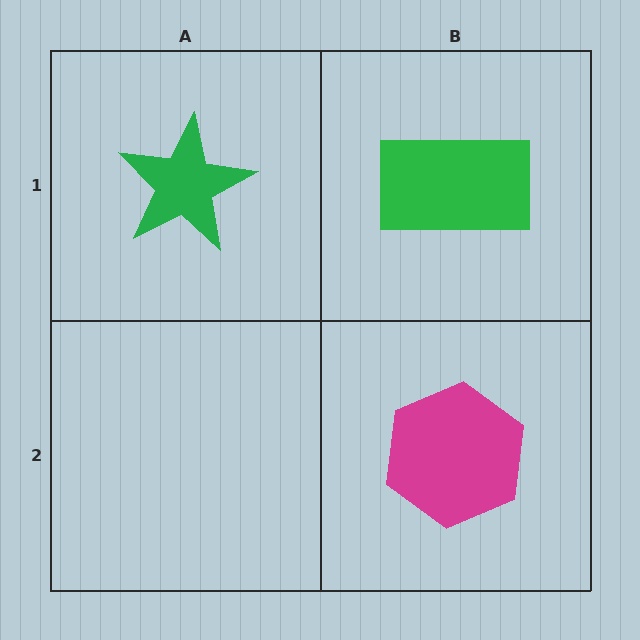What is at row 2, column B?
A magenta hexagon.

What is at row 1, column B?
A green rectangle.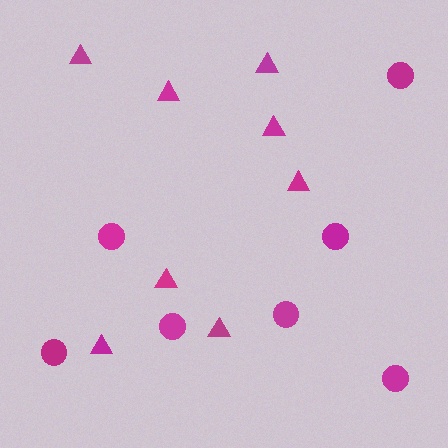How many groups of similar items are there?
There are 2 groups: one group of circles (7) and one group of triangles (8).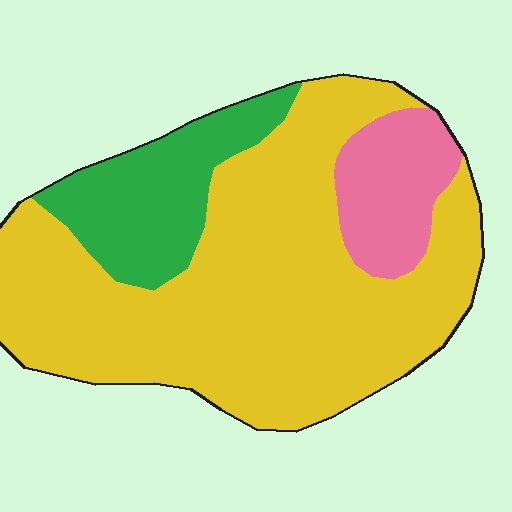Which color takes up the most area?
Yellow, at roughly 70%.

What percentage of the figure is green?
Green covers roughly 20% of the figure.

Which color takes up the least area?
Pink, at roughly 10%.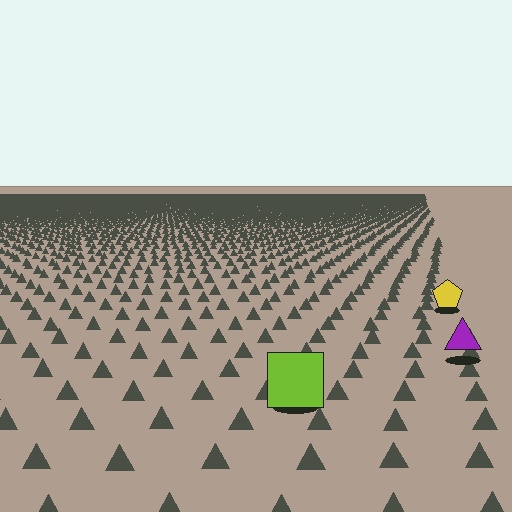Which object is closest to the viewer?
The lime square is closest. The texture marks near it are larger and more spread out.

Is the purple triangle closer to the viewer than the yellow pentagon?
Yes. The purple triangle is closer — you can tell from the texture gradient: the ground texture is coarser near it.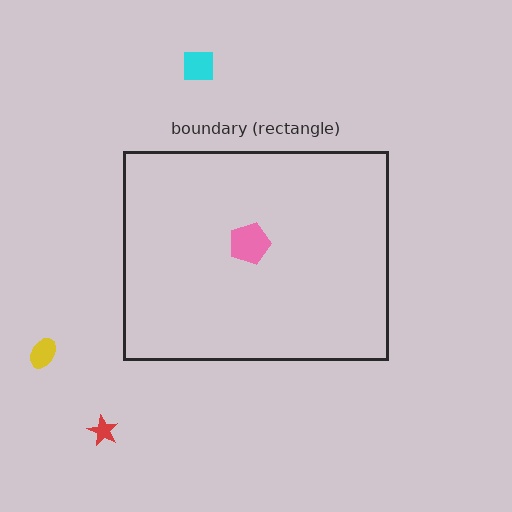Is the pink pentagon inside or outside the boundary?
Inside.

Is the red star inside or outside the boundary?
Outside.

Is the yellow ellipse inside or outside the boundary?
Outside.